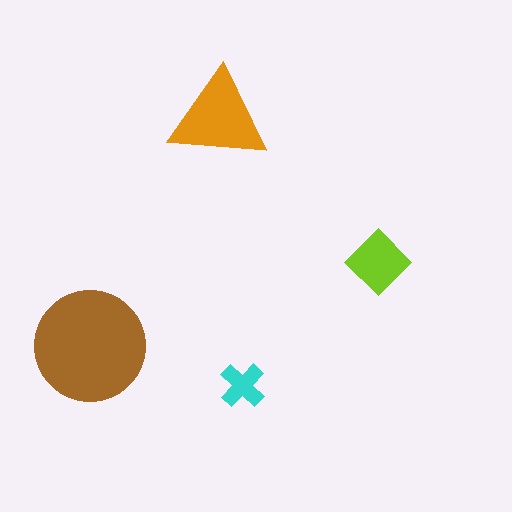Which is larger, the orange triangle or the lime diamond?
The orange triangle.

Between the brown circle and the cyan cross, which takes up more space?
The brown circle.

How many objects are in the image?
There are 4 objects in the image.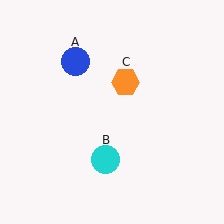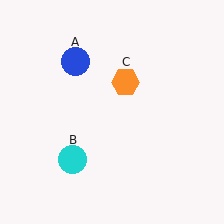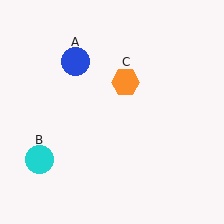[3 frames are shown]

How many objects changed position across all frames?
1 object changed position: cyan circle (object B).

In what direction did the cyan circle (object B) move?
The cyan circle (object B) moved left.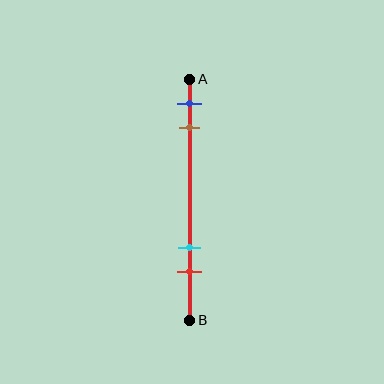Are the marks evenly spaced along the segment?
No, the marks are not evenly spaced.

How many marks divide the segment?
There are 4 marks dividing the segment.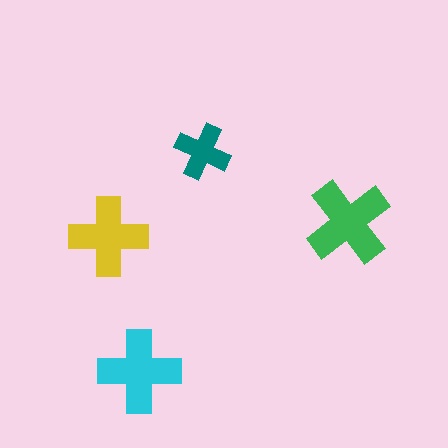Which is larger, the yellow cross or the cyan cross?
The cyan one.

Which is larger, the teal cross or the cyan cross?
The cyan one.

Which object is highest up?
The teal cross is topmost.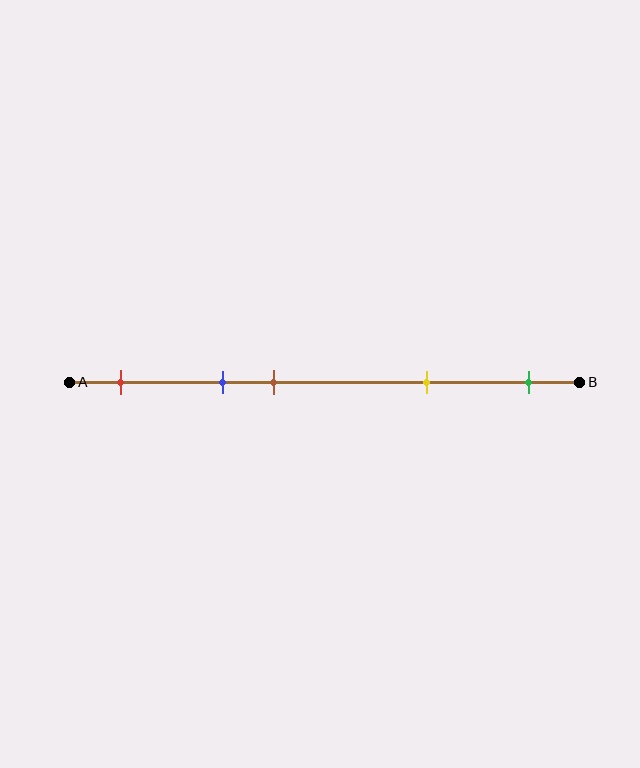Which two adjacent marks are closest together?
The blue and brown marks are the closest adjacent pair.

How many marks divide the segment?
There are 5 marks dividing the segment.